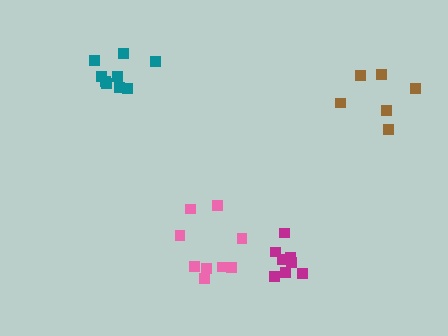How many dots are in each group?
Group 1: 8 dots, Group 2: 9 dots, Group 3: 6 dots, Group 4: 9 dots (32 total).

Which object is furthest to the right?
The brown cluster is rightmost.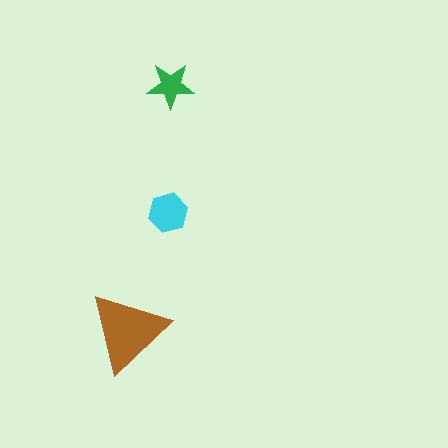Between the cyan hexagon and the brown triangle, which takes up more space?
The brown triangle.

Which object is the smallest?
The green star.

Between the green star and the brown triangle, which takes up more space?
The brown triangle.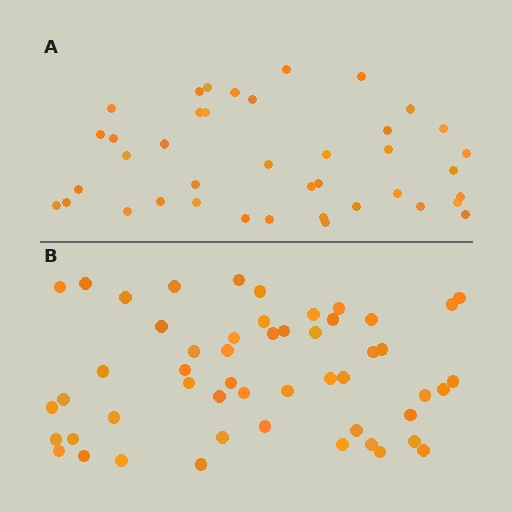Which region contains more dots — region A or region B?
Region B (the bottom region) has more dots.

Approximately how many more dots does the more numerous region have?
Region B has roughly 12 or so more dots than region A.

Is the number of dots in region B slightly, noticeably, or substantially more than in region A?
Region B has noticeably more, but not dramatically so. The ratio is roughly 1.3 to 1.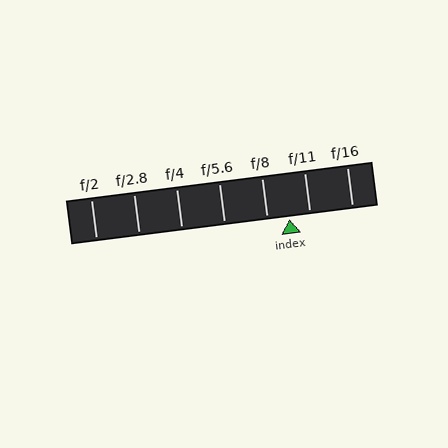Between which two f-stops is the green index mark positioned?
The index mark is between f/8 and f/11.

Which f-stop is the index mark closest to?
The index mark is closest to f/11.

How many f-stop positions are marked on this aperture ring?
There are 7 f-stop positions marked.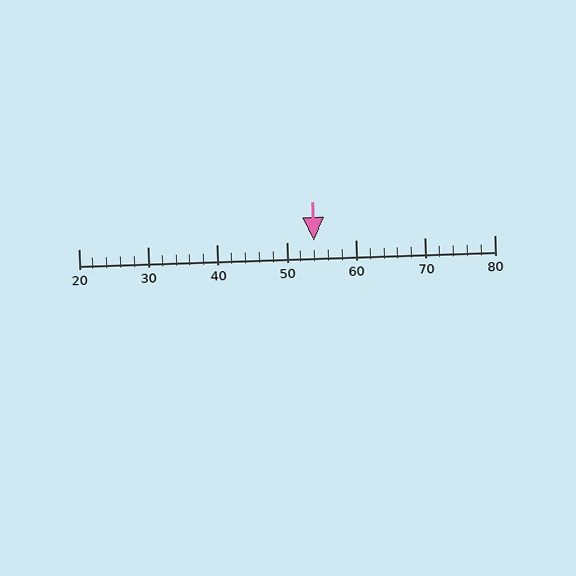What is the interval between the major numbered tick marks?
The major tick marks are spaced 10 units apart.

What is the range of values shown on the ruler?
The ruler shows values from 20 to 80.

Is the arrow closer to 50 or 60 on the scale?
The arrow is closer to 50.